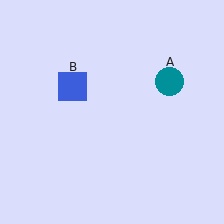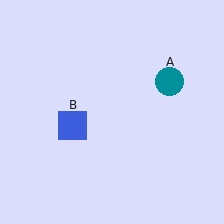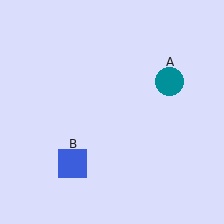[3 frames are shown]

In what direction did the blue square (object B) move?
The blue square (object B) moved down.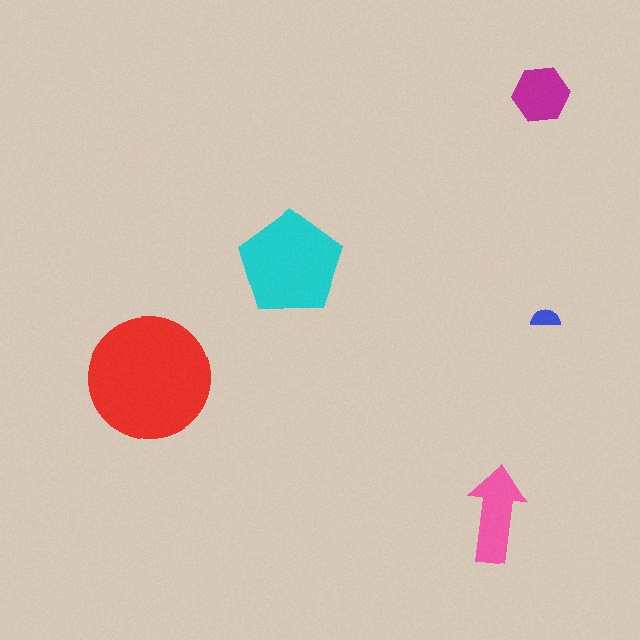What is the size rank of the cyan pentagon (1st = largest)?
2nd.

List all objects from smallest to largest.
The blue semicircle, the magenta hexagon, the pink arrow, the cyan pentagon, the red circle.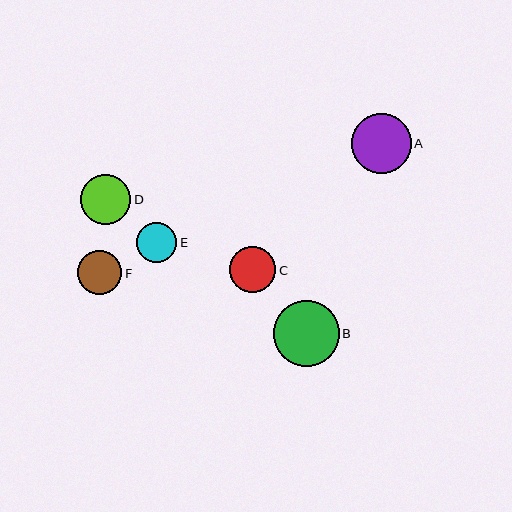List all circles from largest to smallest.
From largest to smallest: B, A, D, C, F, E.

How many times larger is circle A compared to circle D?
Circle A is approximately 1.2 times the size of circle D.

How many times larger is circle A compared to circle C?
Circle A is approximately 1.3 times the size of circle C.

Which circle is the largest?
Circle B is the largest with a size of approximately 65 pixels.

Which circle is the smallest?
Circle E is the smallest with a size of approximately 40 pixels.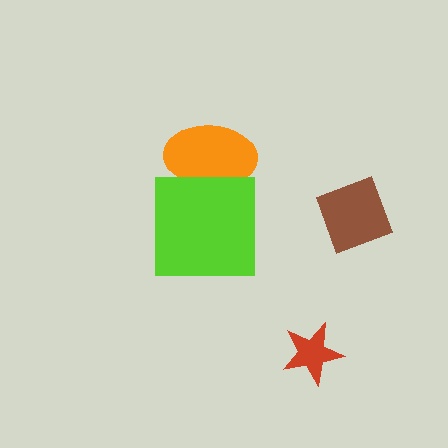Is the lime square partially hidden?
No, no other shape covers it.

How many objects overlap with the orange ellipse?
1 object overlaps with the orange ellipse.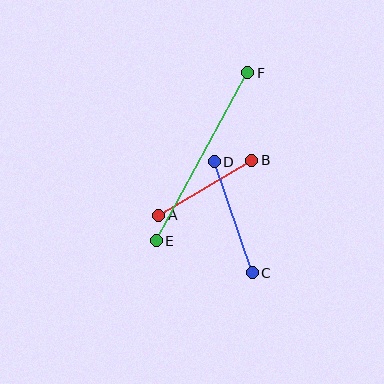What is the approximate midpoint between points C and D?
The midpoint is at approximately (233, 217) pixels.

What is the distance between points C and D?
The distance is approximately 117 pixels.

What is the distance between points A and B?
The distance is approximately 108 pixels.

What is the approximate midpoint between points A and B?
The midpoint is at approximately (205, 188) pixels.